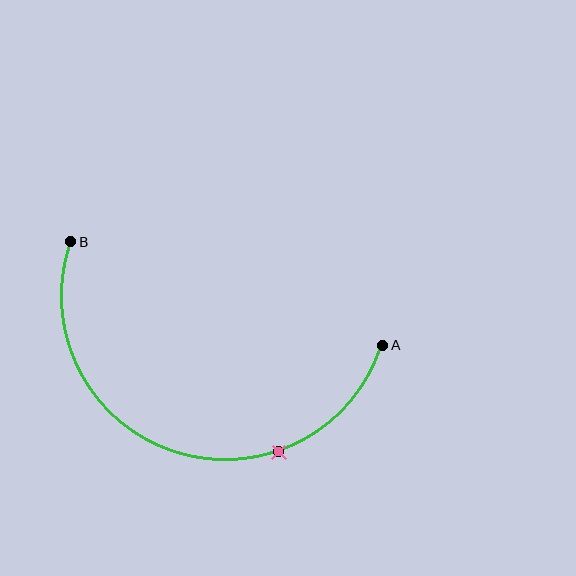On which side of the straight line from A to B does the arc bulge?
The arc bulges below the straight line connecting A and B.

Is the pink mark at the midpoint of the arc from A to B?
No. The pink mark lies on the arc but is closer to endpoint A. The arc midpoint would be at the point on the curve equidistant along the arc from both A and B.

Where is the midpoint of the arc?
The arc midpoint is the point on the curve farthest from the straight line joining A and B. It sits below that line.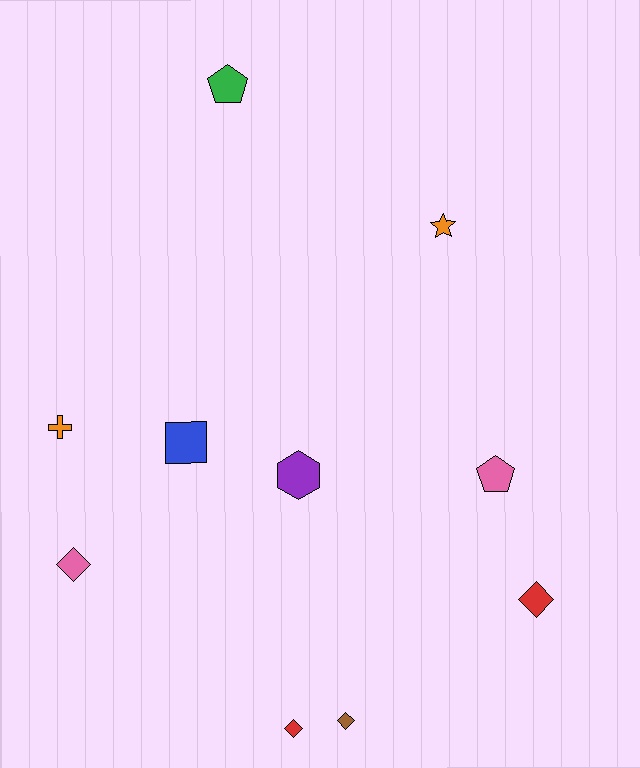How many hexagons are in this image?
There is 1 hexagon.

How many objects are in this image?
There are 10 objects.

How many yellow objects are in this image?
There are no yellow objects.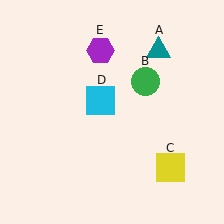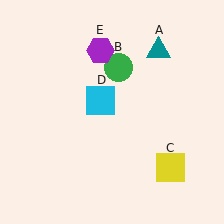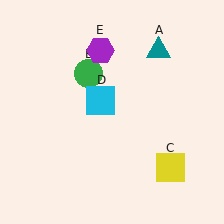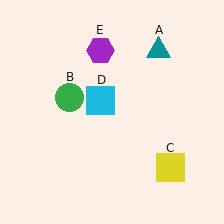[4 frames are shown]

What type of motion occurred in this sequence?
The green circle (object B) rotated counterclockwise around the center of the scene.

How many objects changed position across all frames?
1 object changed position: green circle (object B).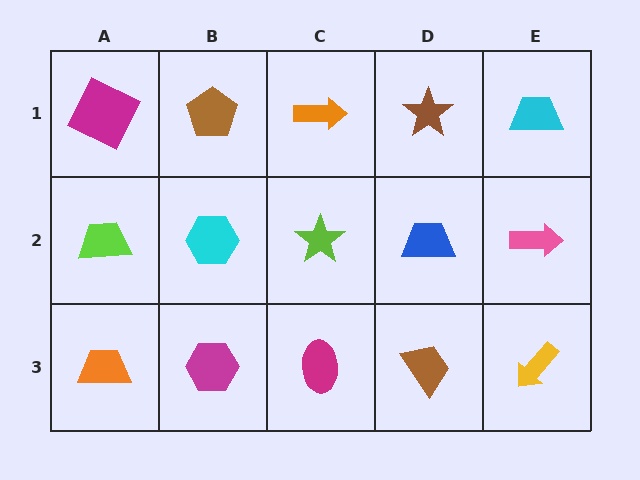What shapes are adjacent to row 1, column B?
A cyan hexagon (row 2, column B), a magenta square (row 1, column A), an orange arrow (row 1, column C).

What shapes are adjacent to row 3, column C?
A lime star (row 2, column C), a magenta hexagon (row 3, column B), a brown trapezoid (row 3, column D).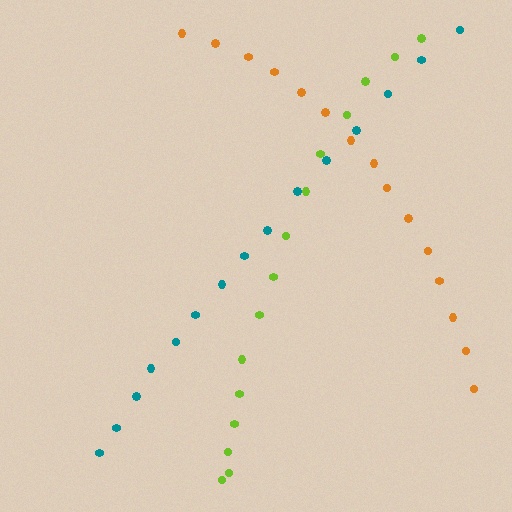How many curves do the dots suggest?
There are 3 distinct paths.